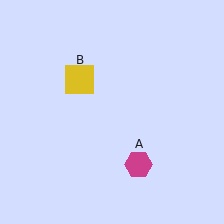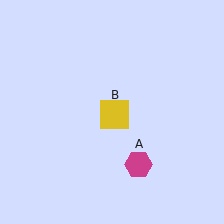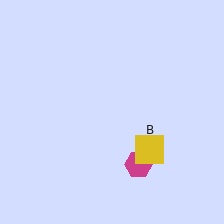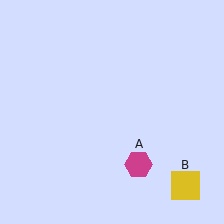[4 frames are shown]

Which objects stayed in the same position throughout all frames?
Magenta hexagon (object A) remained stationary.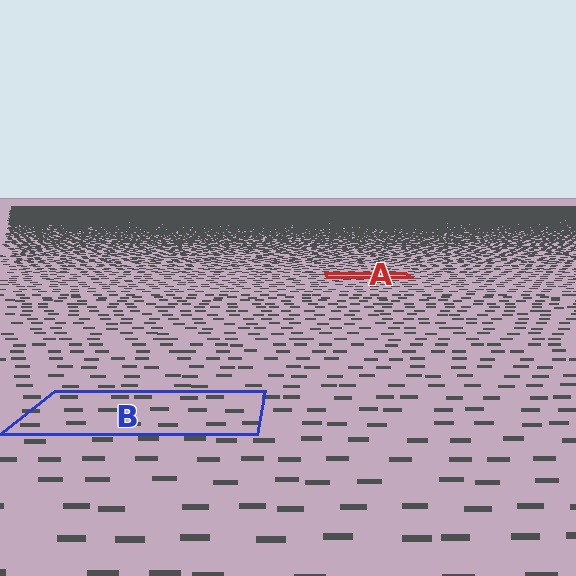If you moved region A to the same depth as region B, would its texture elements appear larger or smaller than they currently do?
They would appear larger. At a closer depth, the same texture elements are projected at a bigger on-screen size.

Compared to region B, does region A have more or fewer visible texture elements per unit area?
Region A has more texture elements per unit area — they are packed more densely because it is farther away.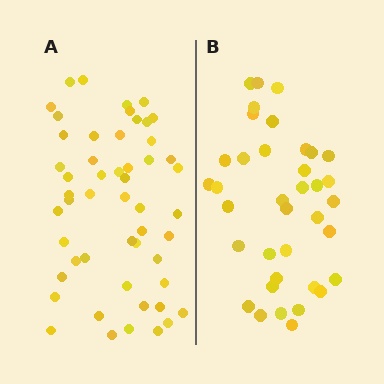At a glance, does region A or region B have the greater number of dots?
Region A (the left region) has more dots.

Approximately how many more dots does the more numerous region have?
Region A has approximately 15 more dots than region B.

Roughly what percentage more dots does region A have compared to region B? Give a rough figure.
About 40% more.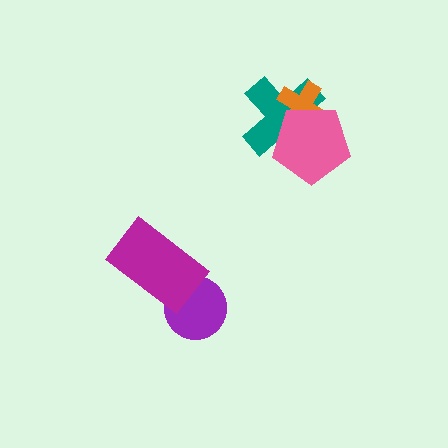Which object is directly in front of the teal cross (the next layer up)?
The orange cross is directly in front of the teal cross.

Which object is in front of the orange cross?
The pink pentagon is in front of the orange cross.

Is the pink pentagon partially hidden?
No, no other shape covers it.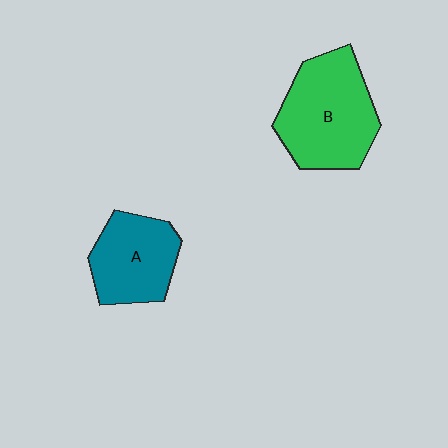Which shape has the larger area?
Shape B (green).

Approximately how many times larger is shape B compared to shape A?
Approximately 1.4 times.